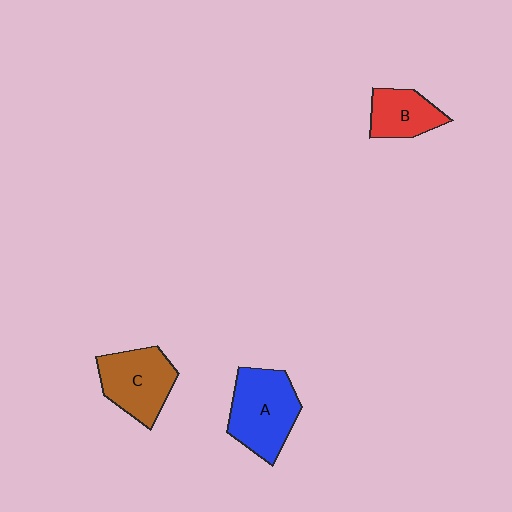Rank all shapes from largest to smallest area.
From largest to smallest: A (blue), C (brown), B (red).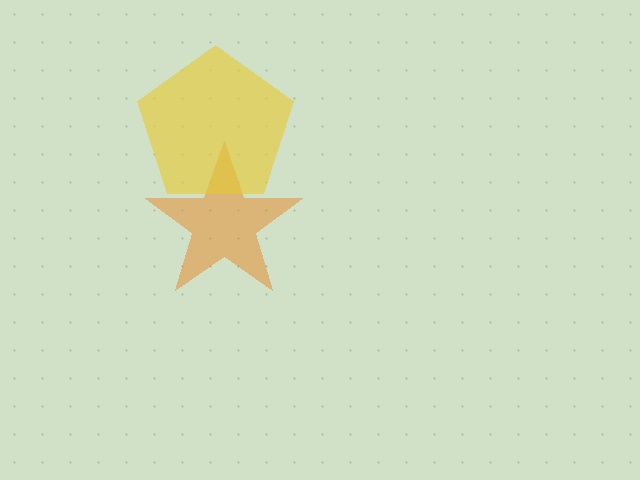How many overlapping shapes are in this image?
There are 2 overlapping shapes in the image.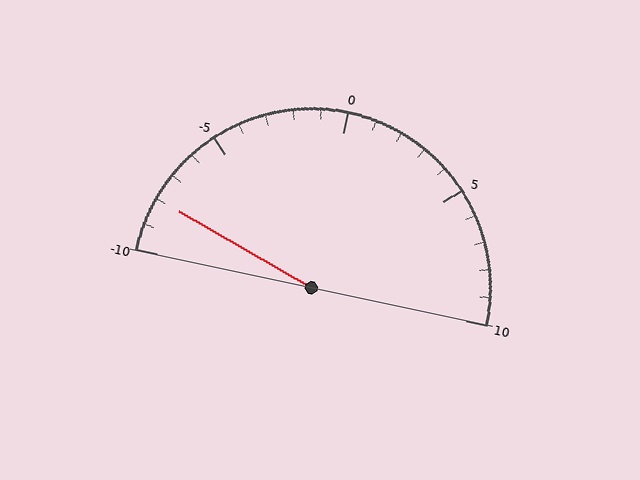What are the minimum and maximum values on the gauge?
The gauge ranges from -10 to 10.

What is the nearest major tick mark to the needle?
The nearest major tick mark is -10.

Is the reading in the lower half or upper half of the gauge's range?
The reading is in the lower half of the range (-10 to 10).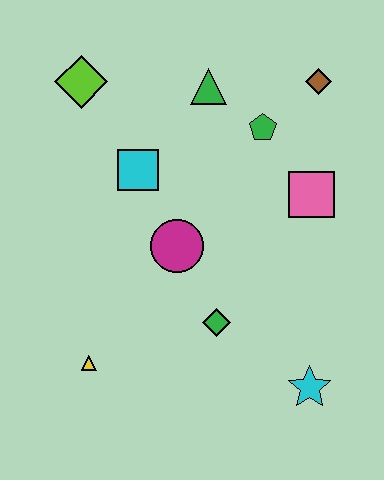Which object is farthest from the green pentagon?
The yellow triangle is farthest from the green pentagon.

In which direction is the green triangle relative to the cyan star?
The green triangle is above the cyan star.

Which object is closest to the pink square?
The green pentagon is closest to the pink square.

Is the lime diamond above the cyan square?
Yes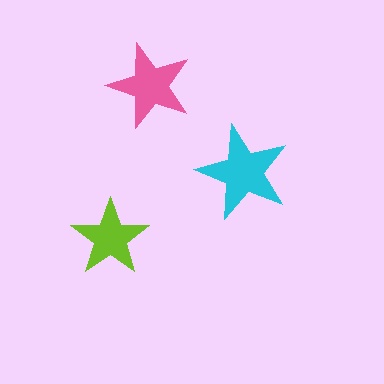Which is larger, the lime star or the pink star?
The pink one.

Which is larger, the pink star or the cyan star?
The cyan one.